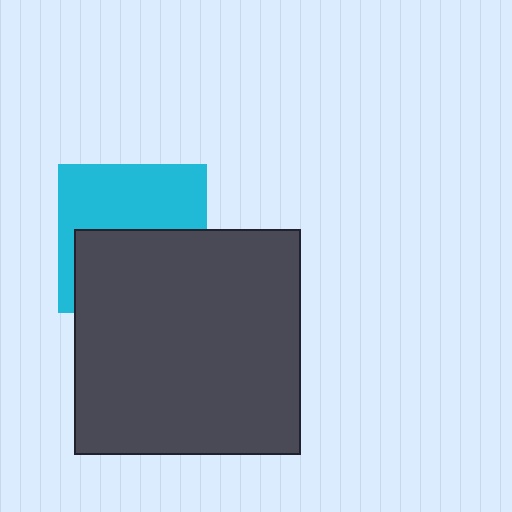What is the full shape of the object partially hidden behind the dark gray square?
The partially hidden object is a cyan square.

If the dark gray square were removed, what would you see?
You would see the complete cyan square.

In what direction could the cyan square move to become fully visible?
The cyan square could move up. That would shift it out from behind the dark gray square entirely.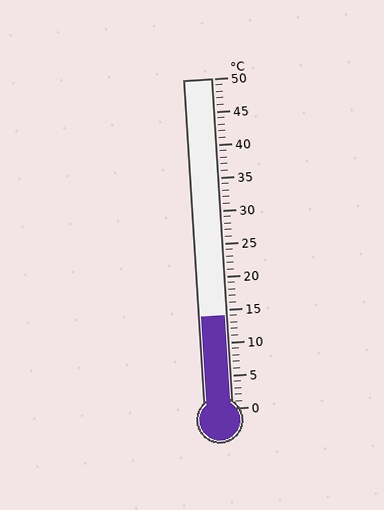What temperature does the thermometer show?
The thermometer shows approximately 14°C.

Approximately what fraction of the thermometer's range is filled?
The thermometer is filled to approximately 30% of its range.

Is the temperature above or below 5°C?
The temperature is above 5°C.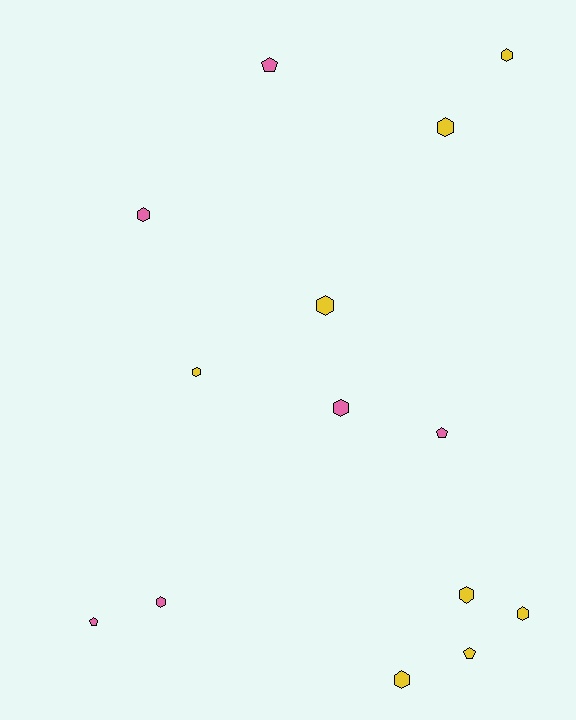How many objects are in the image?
There are 14 objects.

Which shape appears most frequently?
Hexagon, with 10 objects.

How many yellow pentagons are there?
There is 1 yellow pentagon.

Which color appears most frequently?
Yellow, with 8 objects.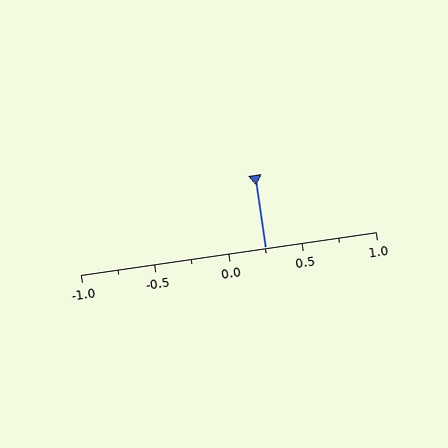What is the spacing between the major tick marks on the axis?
The major ticks are spaced 0.5 apart.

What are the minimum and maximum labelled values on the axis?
The axis runs from -1.0 to 1.0.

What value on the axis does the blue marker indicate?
The marker indicates approximately 0.25.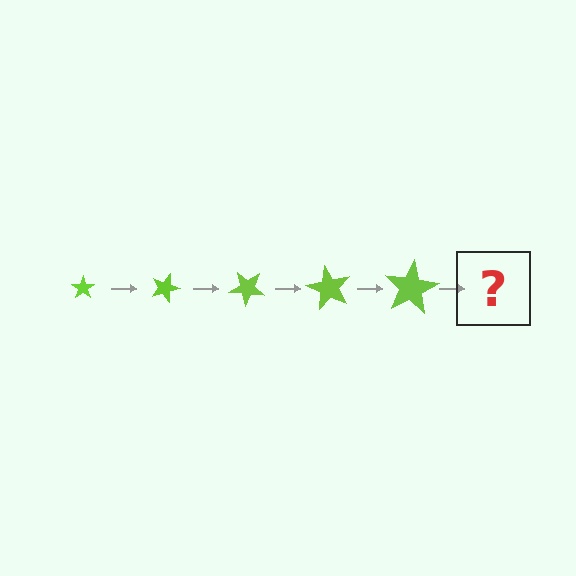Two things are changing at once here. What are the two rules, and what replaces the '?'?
The two rules are that the star grows larger each step and it rotates 20 degrees each step. The '?' should be a star, larger than the previous one and rotated 100 degrees from the start.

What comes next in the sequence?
The next element should be a star, larger than the previous one and rotated 100 degrees from the start.